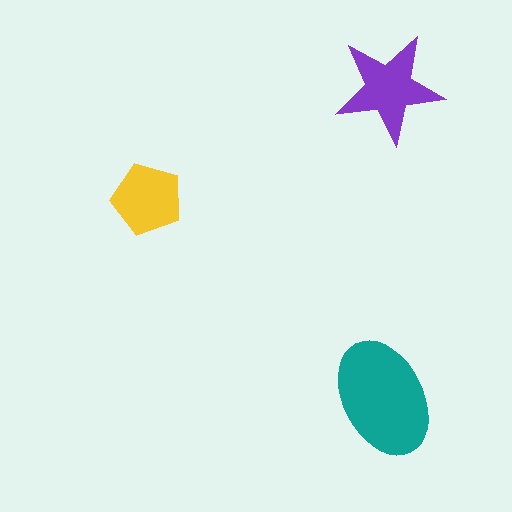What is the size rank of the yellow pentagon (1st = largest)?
3rd.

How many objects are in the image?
There are 3 objects in the image.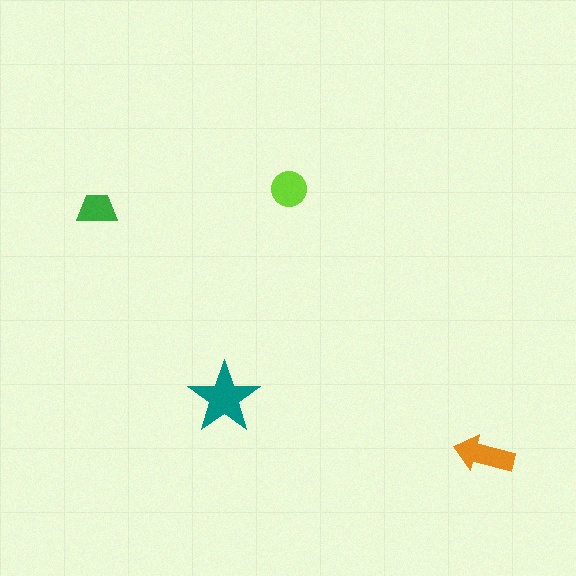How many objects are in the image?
There are 4 objects in the image.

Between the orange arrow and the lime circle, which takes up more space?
The orange arrow.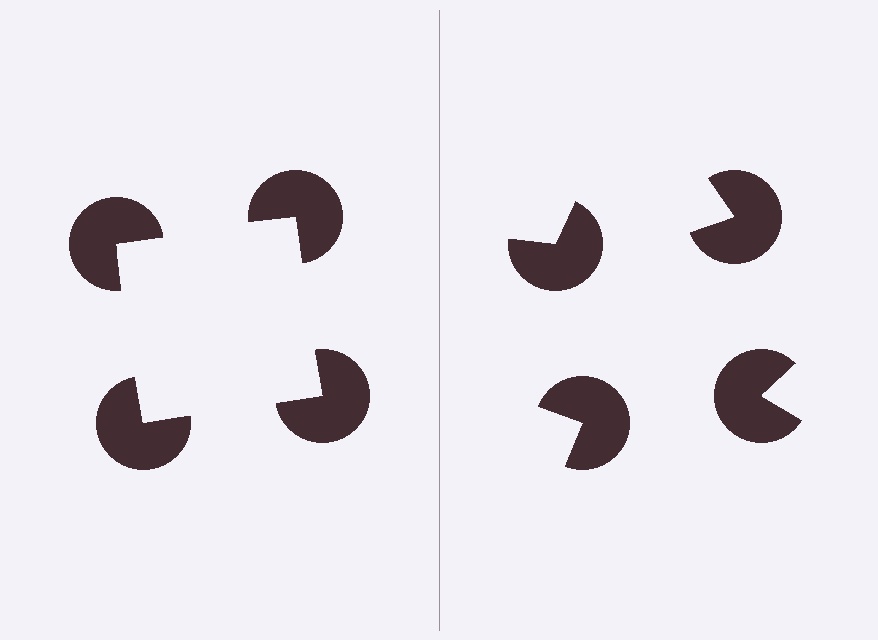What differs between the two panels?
The pac-man discs are positioned identically on both sides; only the wedge orientations differ. On the left they align to a square; on the right they are misaligned.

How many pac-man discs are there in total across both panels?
8 — 4 on each side.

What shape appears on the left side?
An illusory square.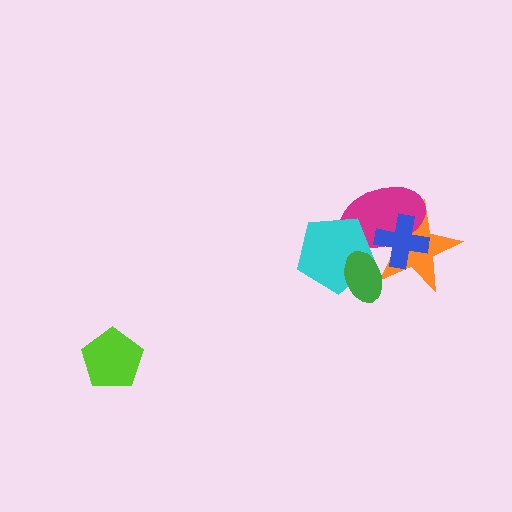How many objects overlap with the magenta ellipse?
4 objects overlap with the magenta ellipse.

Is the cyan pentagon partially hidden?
Yes, it is partially covered by another shape.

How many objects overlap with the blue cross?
2 objects overlap with the blue cross.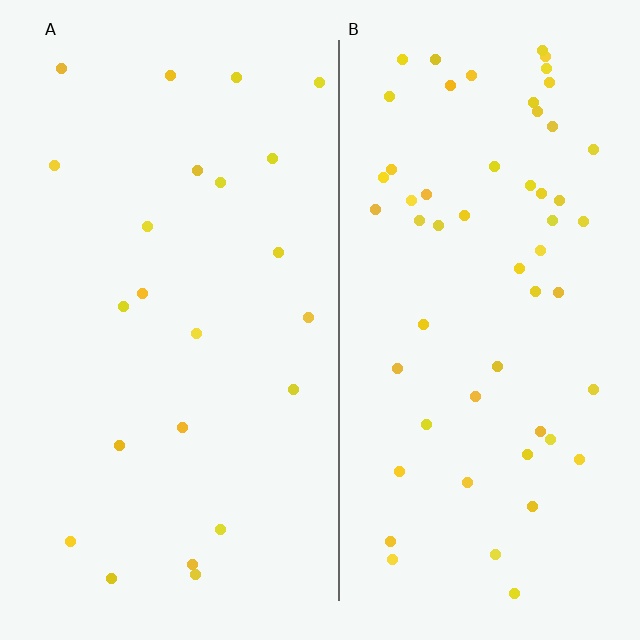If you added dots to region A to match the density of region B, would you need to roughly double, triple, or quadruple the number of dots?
Approximately double.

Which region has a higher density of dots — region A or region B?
B (the right).